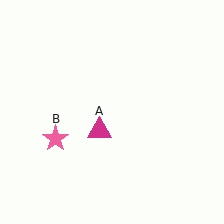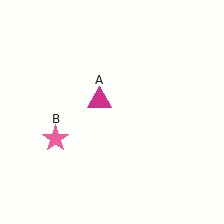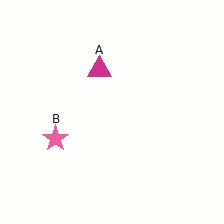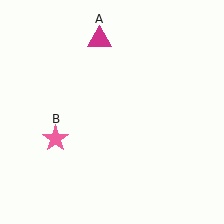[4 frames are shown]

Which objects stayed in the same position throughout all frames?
Pink star (object B) remained stationary.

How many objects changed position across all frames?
1 object changed position: magenta triangle (object A).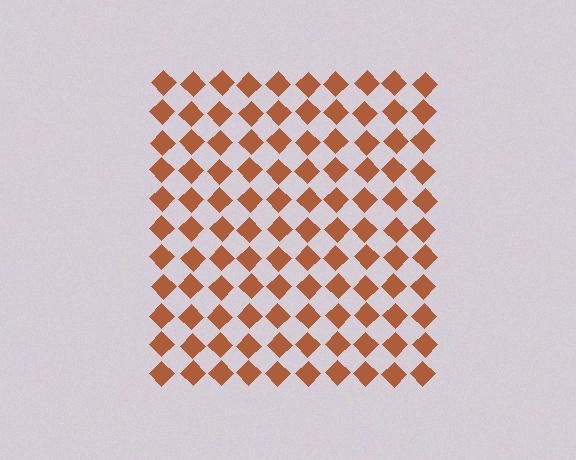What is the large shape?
The large shape is a square.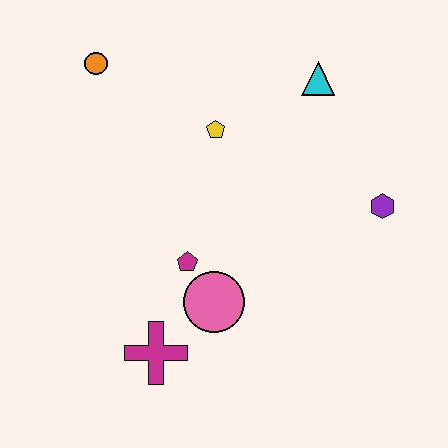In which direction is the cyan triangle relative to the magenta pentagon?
The cyan triangle is above the magenta pentagon.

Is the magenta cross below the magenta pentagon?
Yes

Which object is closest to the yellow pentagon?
The cyan triangle is closest to the yellow pentagon.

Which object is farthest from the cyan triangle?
The magenta cross is farthest from the cyan triangle.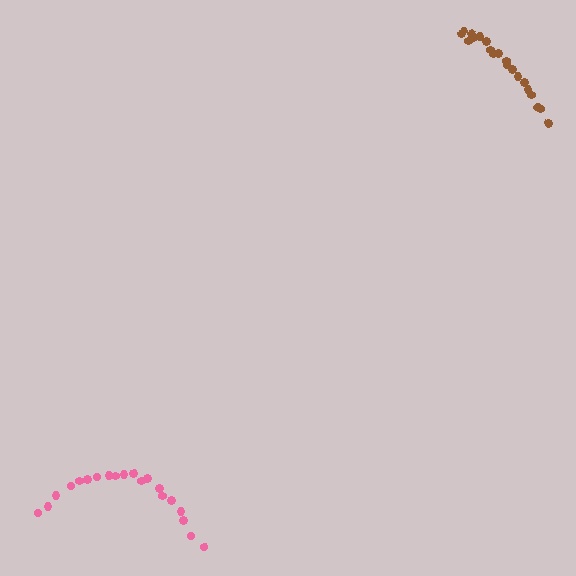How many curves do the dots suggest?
There are 2 distinct paths.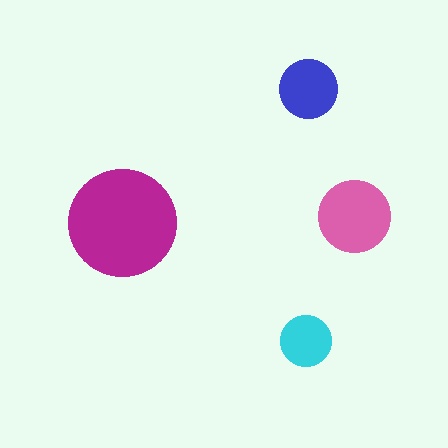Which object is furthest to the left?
The magenta circle is leftmost.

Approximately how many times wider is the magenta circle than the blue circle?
About 2 times wider.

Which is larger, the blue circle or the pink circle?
The pink one.